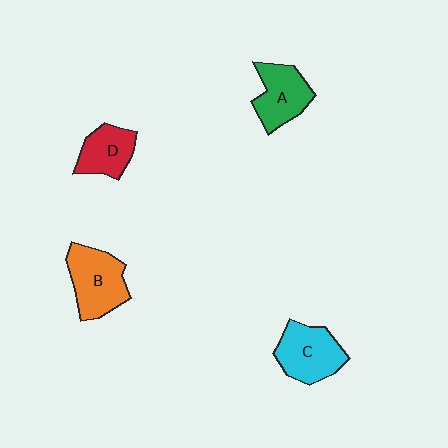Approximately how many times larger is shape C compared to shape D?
Approximately 1.3 times.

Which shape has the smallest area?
Shape D (red).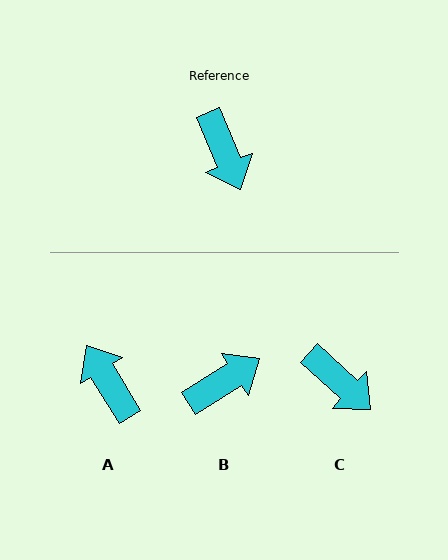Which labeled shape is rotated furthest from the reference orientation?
A, about 171 degrees away.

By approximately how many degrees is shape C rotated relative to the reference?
Approximately 25 degrees counter-clockwise.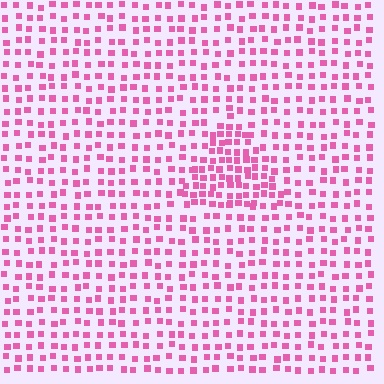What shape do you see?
I see a triangle.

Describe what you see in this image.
The image contains small pink elements arranged at two different densities. A triangle-shaped region is visible where the elements are more densely packed than the surrounding area.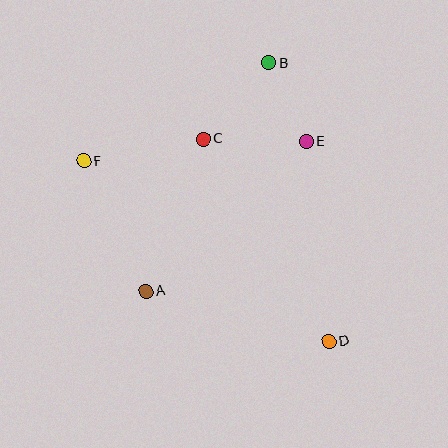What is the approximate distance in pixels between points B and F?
The distance between B and F is approximately 209 pixels.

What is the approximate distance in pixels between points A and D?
The distance between A and D is approximately 190 pixels.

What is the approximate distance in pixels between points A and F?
The distance between A and F is approximately 144 pixels.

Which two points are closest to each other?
Points B and E are closest to each other.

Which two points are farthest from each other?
Points D and F are farthest from each other.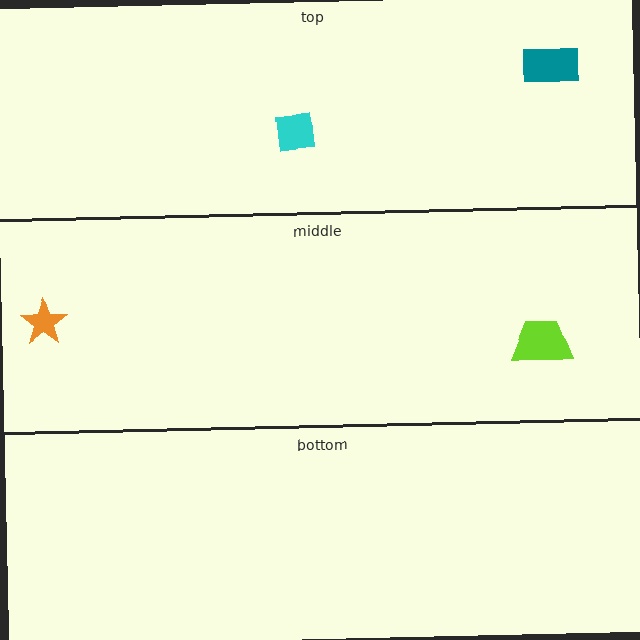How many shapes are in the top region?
2.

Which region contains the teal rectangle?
The top region.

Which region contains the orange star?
The middle region.